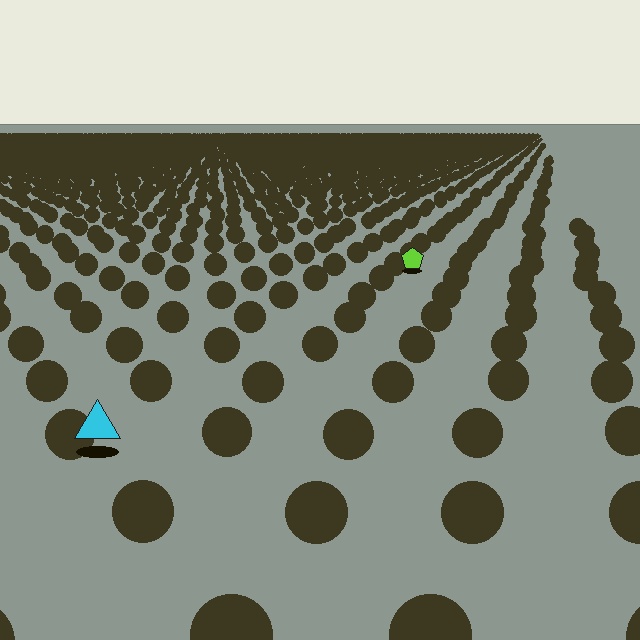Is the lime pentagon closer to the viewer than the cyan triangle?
No. The cyan triangle is closer — you can tell from the texture gradient: the ground texture is coarser near it.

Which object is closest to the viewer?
The cyan triangle is closest. The texture marks near it are larger and more spread out.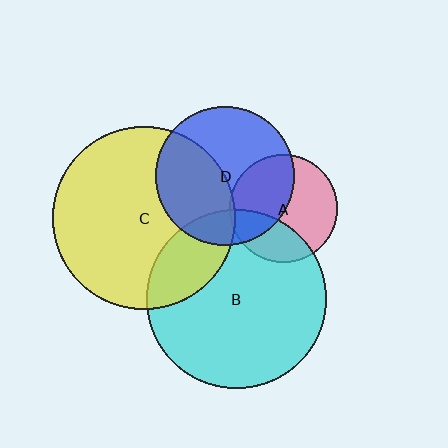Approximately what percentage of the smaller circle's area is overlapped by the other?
Approximately 30%.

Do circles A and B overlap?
Yes.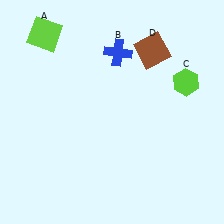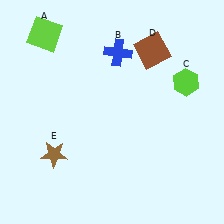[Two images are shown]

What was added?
A brown star (E) was added in Image 2.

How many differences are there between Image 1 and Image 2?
There is 1 difference between the two images.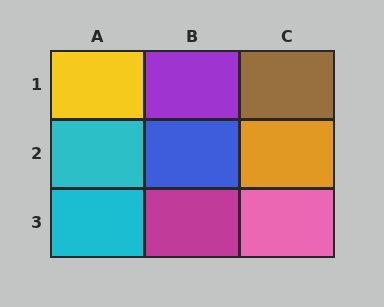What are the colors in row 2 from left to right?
Cyan, blue, orange.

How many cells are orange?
1 cell is orange.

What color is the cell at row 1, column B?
Purple.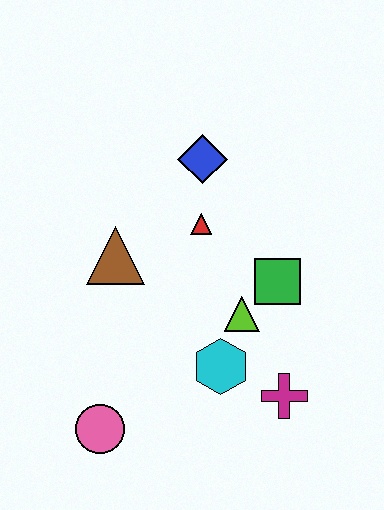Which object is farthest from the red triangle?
The pink circle is farthest from the red triangle.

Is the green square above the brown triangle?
No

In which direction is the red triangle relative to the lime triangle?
The red triangle is above the lime triangle.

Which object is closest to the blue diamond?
The red triangle is closest to the blue diamond.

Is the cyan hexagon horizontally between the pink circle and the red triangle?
No